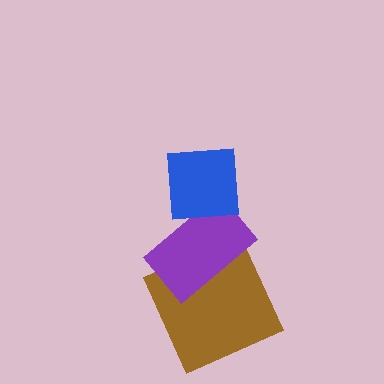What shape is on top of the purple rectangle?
The blue square is on top of the purple rectangle.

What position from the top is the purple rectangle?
The purple rectangle is 2nd from the top.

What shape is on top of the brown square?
The purple rectangle is on top of the brown square.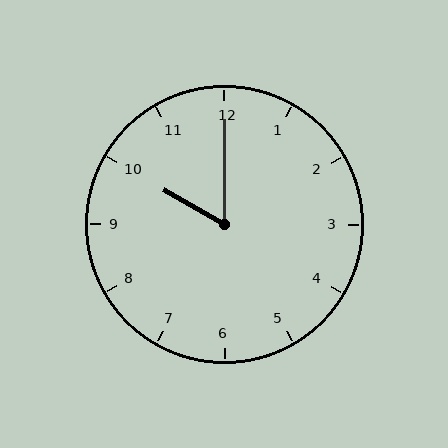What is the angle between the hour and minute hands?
Approximately 60 degrees.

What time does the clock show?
10:00.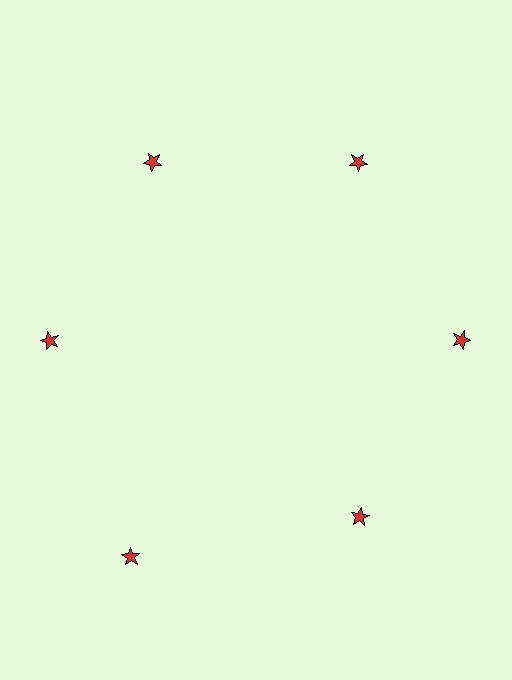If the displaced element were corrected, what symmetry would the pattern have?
It would have 6-fold rotational symmetry — the pattern would map onto itself every 60 degrees.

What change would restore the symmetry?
The symmetry would be restored by moving it inward, back onto the ring so that all 6 stars sit at equal angles and equal distance from the center.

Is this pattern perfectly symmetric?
No. The 6 red stars are arranged in a ring, but one element near the 7 o'clock position is pushed outward from the center, breaking the 6-fold rotational symmetry.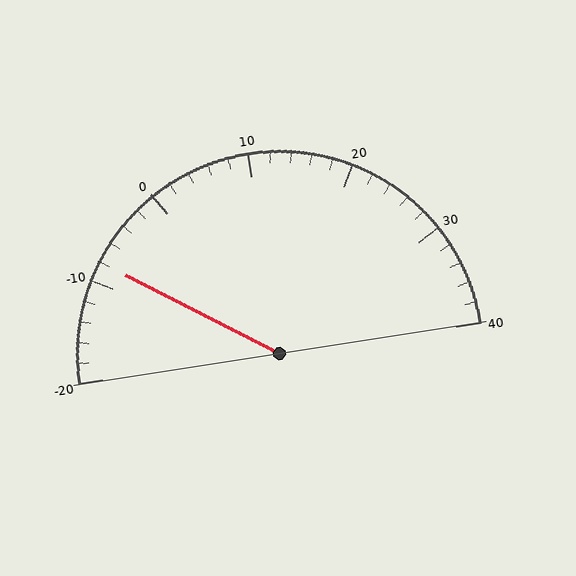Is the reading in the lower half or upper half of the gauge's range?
The reading is in the lower half of the range (-20 to 40).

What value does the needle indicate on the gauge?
The needle indicates approximately -8.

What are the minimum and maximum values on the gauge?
The gauge ranges from -20 to 40.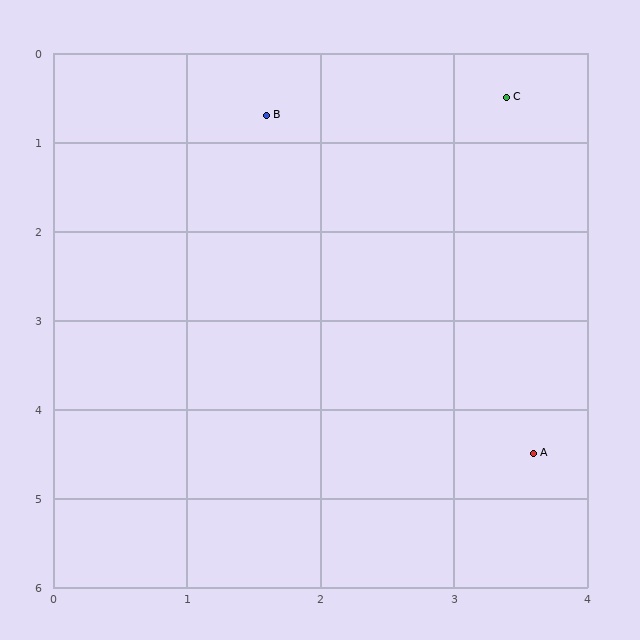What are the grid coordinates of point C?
Point C is at approximately (3.4, 0.5).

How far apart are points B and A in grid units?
Points B and A are about 4.3 grid units apart.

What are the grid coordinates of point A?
Point A is at approximately (3.6, 4.5).